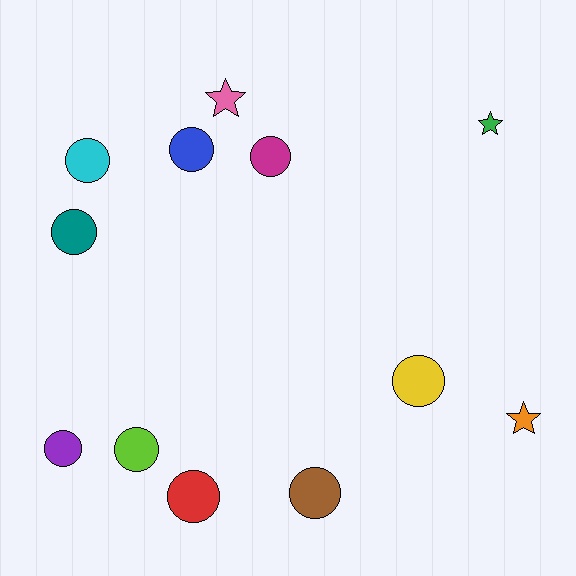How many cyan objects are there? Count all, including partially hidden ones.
There is 1 cyan object.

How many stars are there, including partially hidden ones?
There are 3 stars.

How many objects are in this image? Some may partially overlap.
There are 12 objects.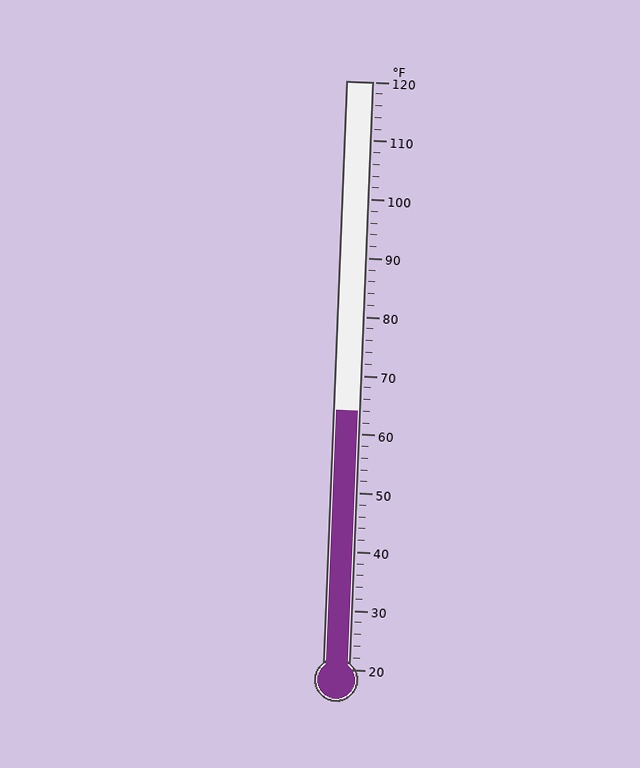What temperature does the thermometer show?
The thermometer shows approximately 64°F.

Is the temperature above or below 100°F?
The temperature is below 100°F.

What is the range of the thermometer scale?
The thermometer scale ranges from 20°F to 120°F.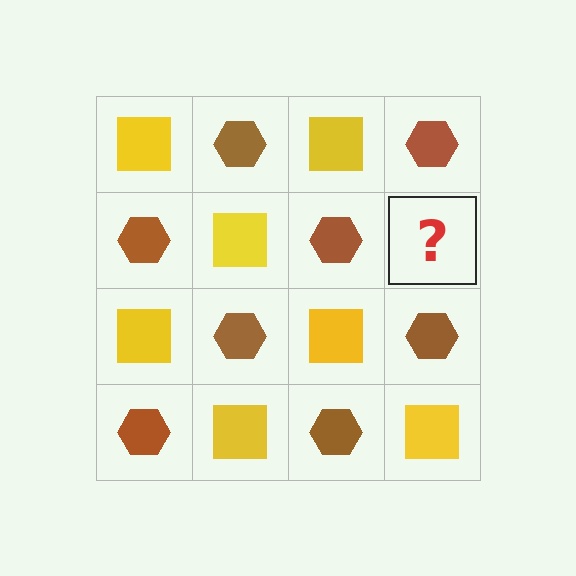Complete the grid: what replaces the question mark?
The question mark should be replaced with a yellow square.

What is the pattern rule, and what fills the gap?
The rule is that it alternates yellow square and brown hexagon in a checkerboard pattern. The gap should be filled with a yellow square.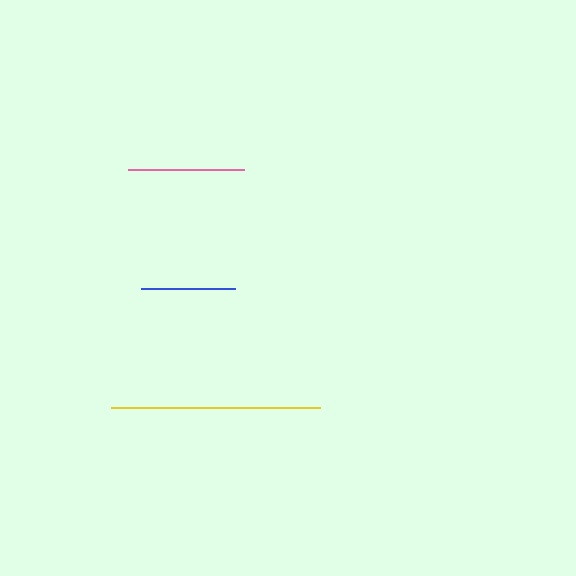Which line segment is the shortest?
The blue line is the shortest at approximately 94 pixels.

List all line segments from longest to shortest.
From longest to shortest: yellow, pink, blue.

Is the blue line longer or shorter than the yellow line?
The yellow line is longer than the blue line.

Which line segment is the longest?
The yellow line is the longest at approximately 210 pixels.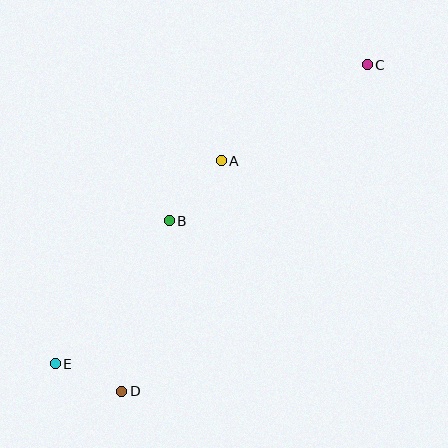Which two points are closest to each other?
Points D and E are closest to each other.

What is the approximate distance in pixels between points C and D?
The distance between C and D is approximately 409 pixels.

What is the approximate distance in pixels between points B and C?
The distance between B and C is approximately 252 pixels.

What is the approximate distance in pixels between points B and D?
The distance between B and D is approximately 177 pixels.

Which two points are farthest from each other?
Points C and E are farthest from each other.